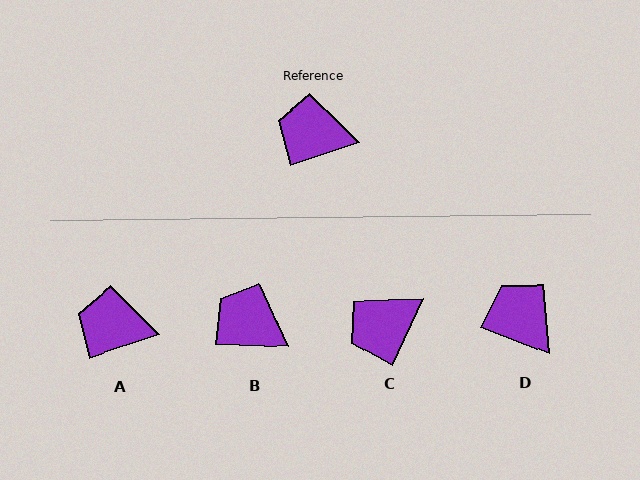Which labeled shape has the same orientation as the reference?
A.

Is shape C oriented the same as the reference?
No, it is off by about 47 degrees.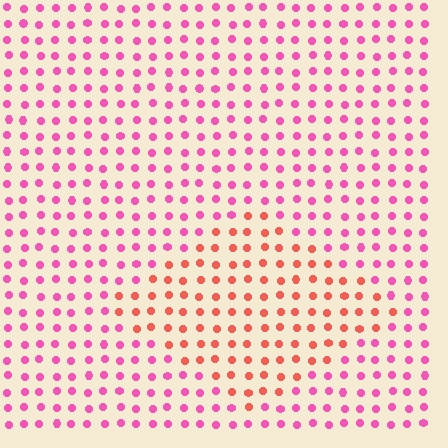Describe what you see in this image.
The image is filled with small pink elements in a uniform arrangement. A diamond-shaped region is visible where the elements are tinted to a slightly different hue, forming a subtle color boundary.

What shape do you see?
I see a diamond.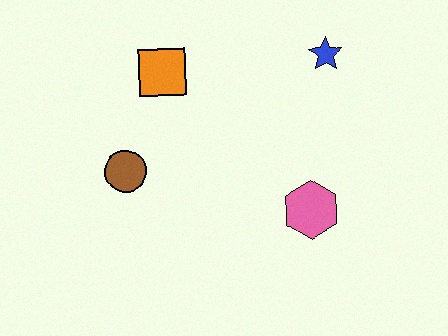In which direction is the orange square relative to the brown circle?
The orange square is above the brown circle.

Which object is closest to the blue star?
The pink hexagon is closest to the blue star.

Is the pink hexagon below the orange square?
Yes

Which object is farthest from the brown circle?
The blue star is farthest from the brown circle.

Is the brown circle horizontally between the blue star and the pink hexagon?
No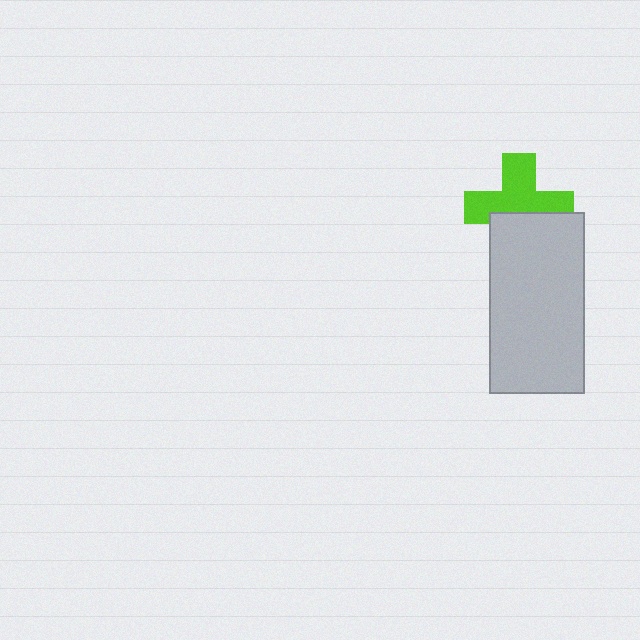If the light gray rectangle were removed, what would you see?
You would see the complete lime cross.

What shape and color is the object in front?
The object in front is a light gray rectangle.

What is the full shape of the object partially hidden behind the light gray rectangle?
The partially hidden object is a lime cross.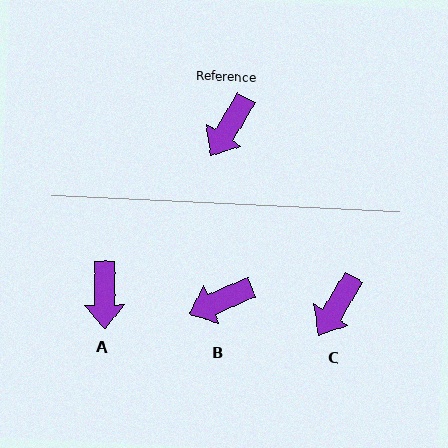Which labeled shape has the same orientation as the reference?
C.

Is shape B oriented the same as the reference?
No, it is off by about 36 degrees.